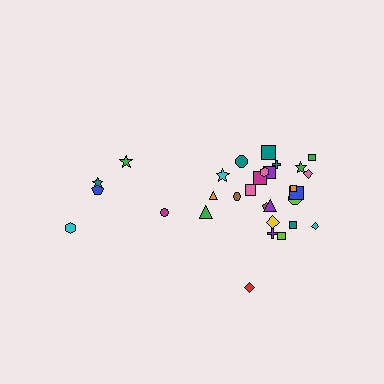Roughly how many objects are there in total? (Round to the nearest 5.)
Roughly 30 objects in total.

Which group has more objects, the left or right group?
The right group.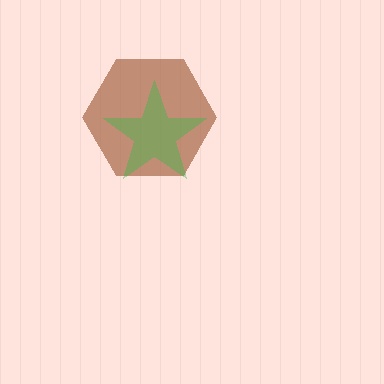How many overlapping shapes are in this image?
There are 2 overlapping shapes in the image.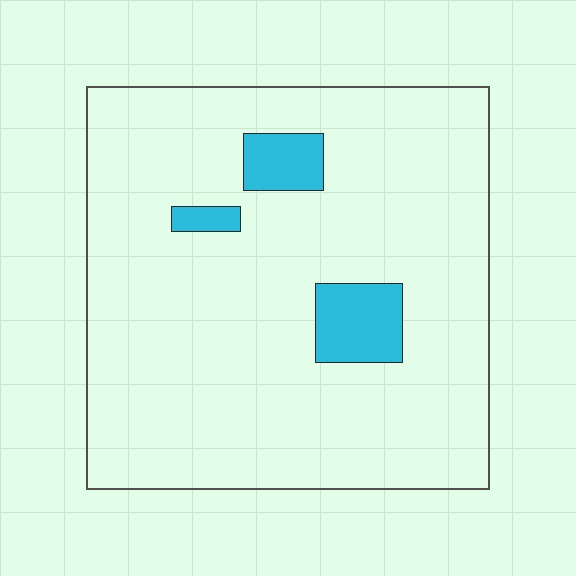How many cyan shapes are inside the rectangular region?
3.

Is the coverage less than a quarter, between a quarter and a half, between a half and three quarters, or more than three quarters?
Less than a quarter.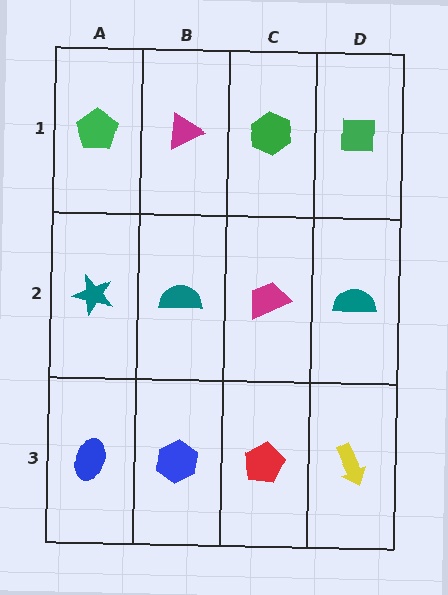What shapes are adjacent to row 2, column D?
A green square (row 1, column D), a yellow arrow (row 3, column D), a magenta trapezoid (row 2, column C).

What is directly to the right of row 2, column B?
A magenta trapezoid.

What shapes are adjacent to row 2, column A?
A green pentagon (row 1, column A), a blue ellipse (row 3, column A), a teal semicircle (row 2, column B).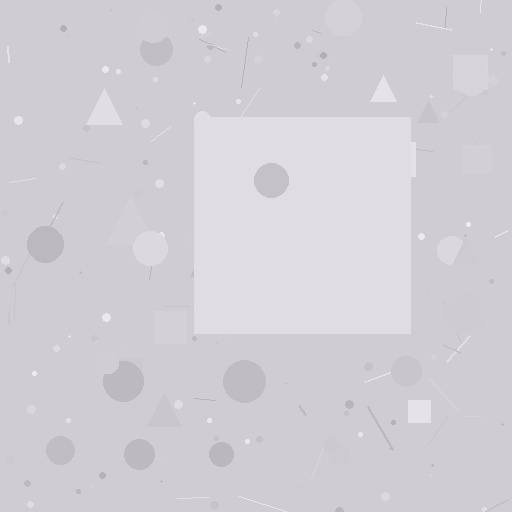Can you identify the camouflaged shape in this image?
The camouflaged shape is a square.